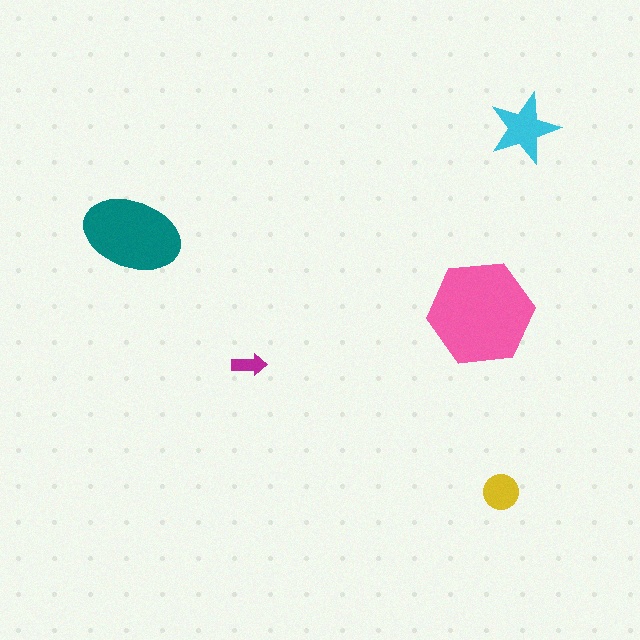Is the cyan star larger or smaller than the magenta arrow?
Larger.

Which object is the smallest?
The magenta arrow.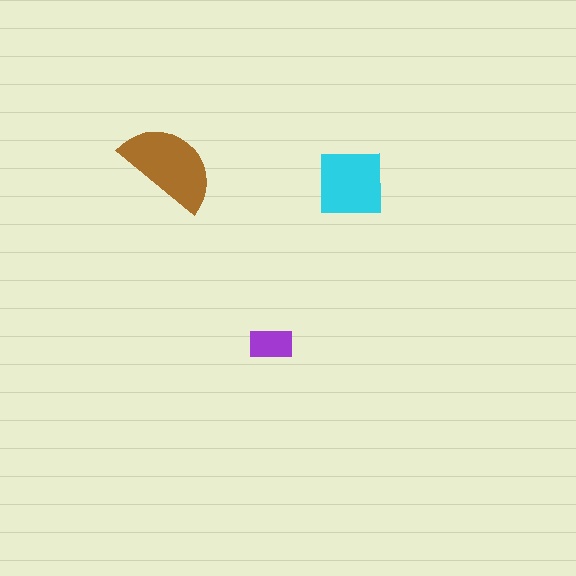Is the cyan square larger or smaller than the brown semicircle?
Smaller.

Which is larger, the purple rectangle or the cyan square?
The cyan square.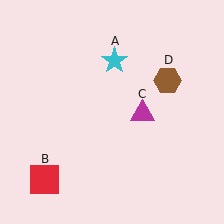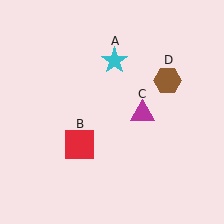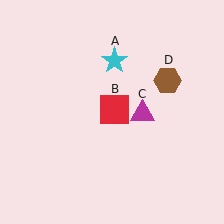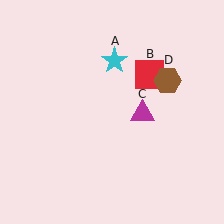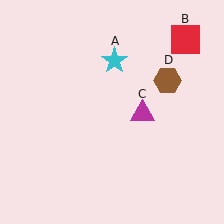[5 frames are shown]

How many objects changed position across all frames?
1 object changed position: red square (object B).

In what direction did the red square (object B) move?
The red square (object B) moved up and to the right.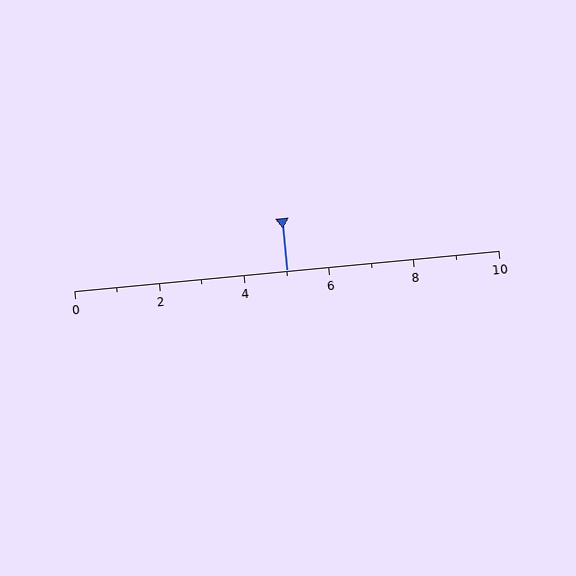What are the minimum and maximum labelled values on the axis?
The axis runs from 0 to 10.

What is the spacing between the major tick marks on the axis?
The major ticks are spaced 2 apart.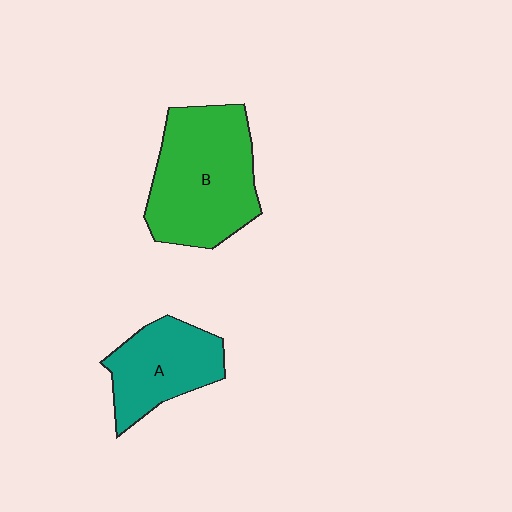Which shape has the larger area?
Shape B (green).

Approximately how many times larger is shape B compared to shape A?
Approximately 1.6 times.